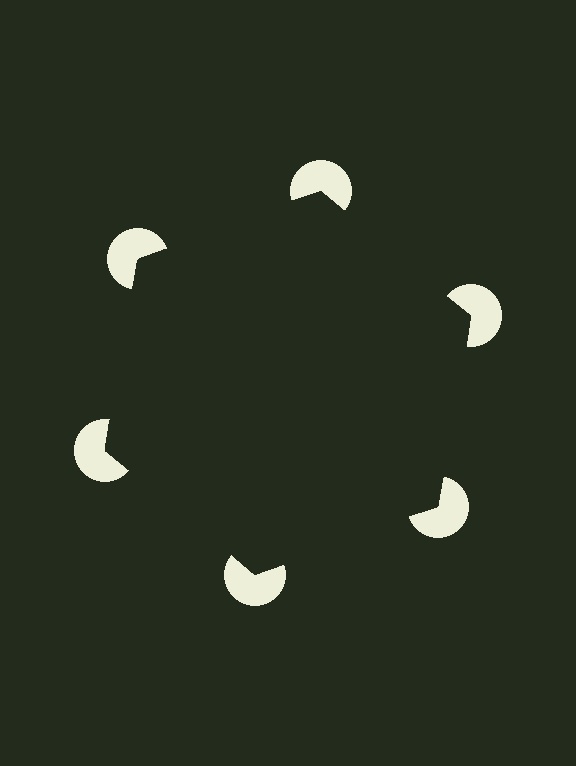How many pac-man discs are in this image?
There are 6 — one at each vertex of the illusory hexagon.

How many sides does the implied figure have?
6 sides.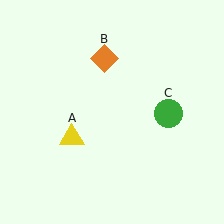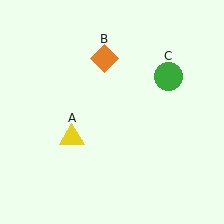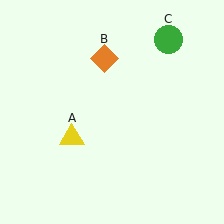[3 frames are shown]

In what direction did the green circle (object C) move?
The green circle (object C) moved up.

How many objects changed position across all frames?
1 object changed position: green circle (object C).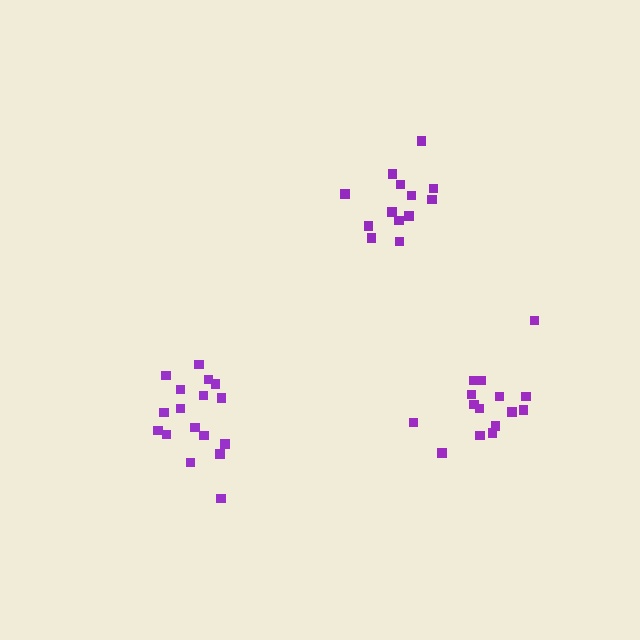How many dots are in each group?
Group 1: 13 dots, Group 2: 15 dots, Group 3: 17 dots (45 total).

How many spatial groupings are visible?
There are 3 spatial groupings.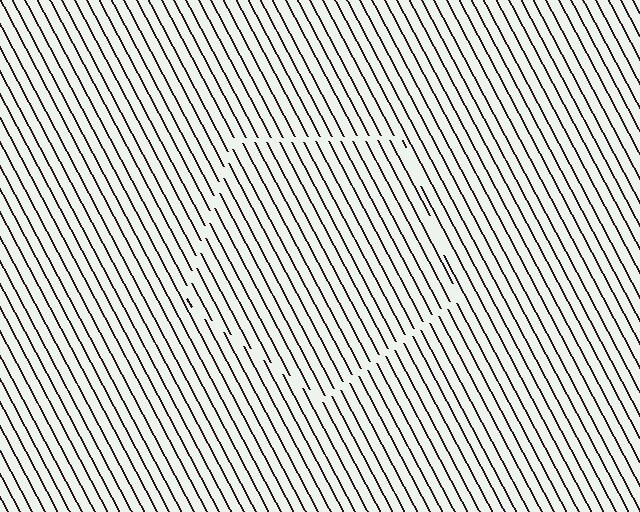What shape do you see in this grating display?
An illusory pentagon. The interior of the shape contains the same grating, shifted by half a period — the contour is defined by the phase discontinuity where line-ends from the inner and outer gratings abut.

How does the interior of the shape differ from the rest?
The interior of the shape contains the same grating, shifted by half a period — the contour is defined by the phase discontinuity where line-ends from the inner and outer gratings abut.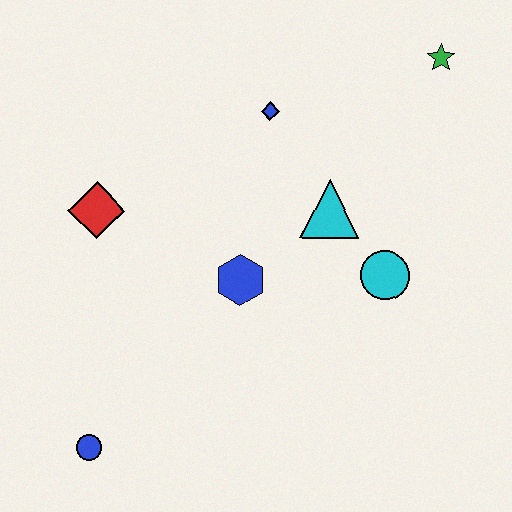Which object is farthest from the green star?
The blue circle is farthest from the green star.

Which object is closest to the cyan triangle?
The cyan circle is closest to the cyan triangle.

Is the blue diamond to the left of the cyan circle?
Yes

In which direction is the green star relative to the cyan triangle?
The green star is above the cyan triangle.